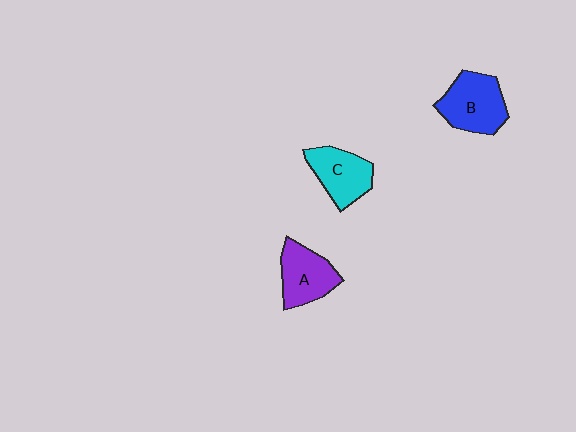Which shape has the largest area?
Shape B (blue).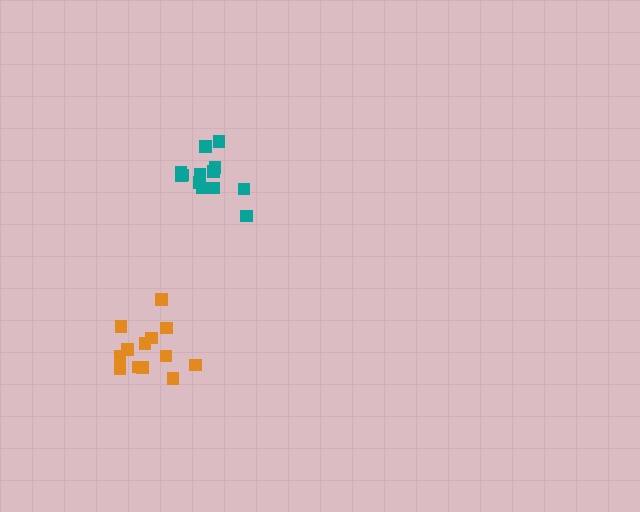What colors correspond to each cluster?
The clusters are colored: orange, teal.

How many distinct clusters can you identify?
There are 2 distinct clusters.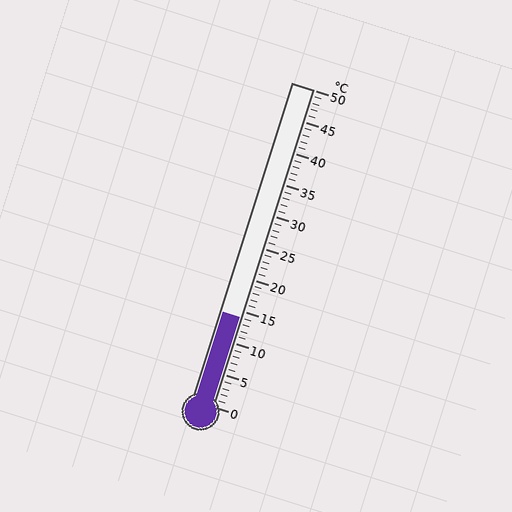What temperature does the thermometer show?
The thermometer shows approximately 14°C.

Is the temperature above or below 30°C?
The temperature is below 30°C.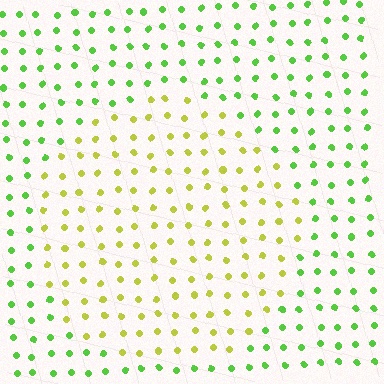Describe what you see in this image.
The image is filled with small lime elements in a uniform arrangement. A circle-shaped region is visible where the elements are tinted to a slightly different hue, forming a subtle color boundary.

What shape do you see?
I see a circle.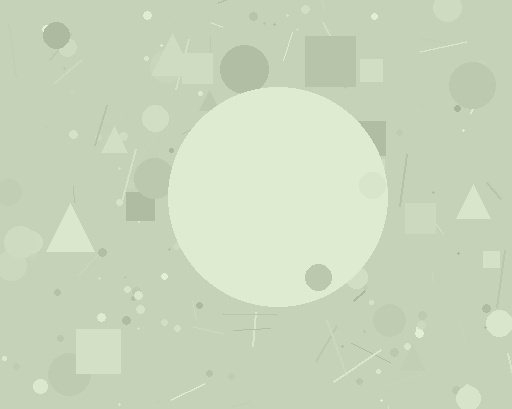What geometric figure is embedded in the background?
A circle is embedded in the background.